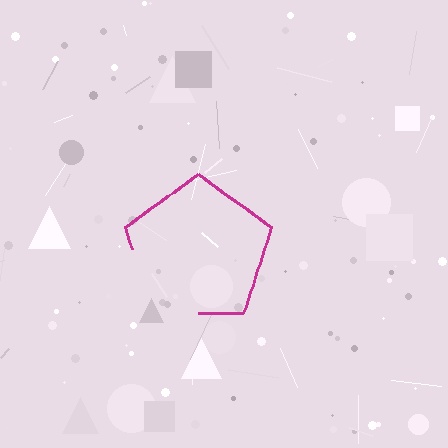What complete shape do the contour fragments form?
The contour fragments form a pentagon.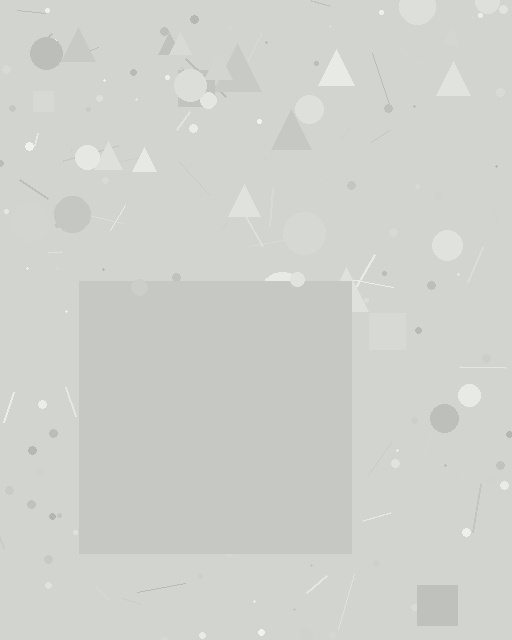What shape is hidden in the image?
A square is hidden in the image.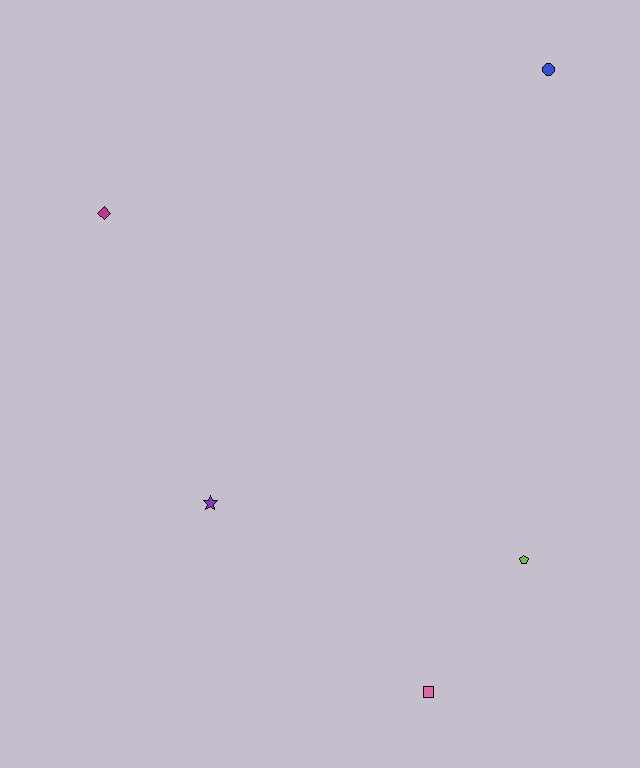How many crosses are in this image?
There are no crosses.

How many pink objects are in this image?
There is 1 pink object.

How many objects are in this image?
There are 5 objects.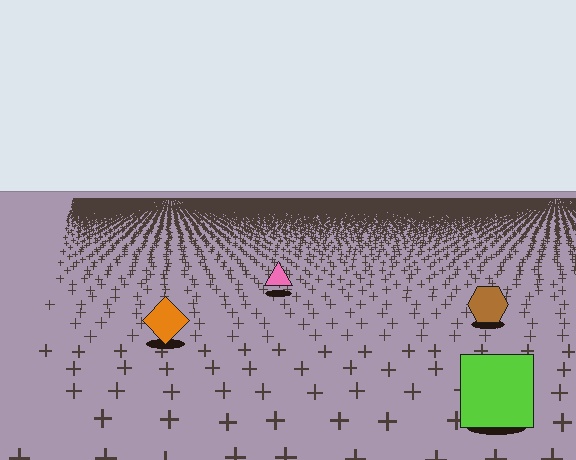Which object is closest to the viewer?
The lime square is closest. The texture marks near it are larger and more spread out.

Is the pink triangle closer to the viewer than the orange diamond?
No. The orange diamond is closer — you can tell from the texture gradient: the ground texture is coarser near it.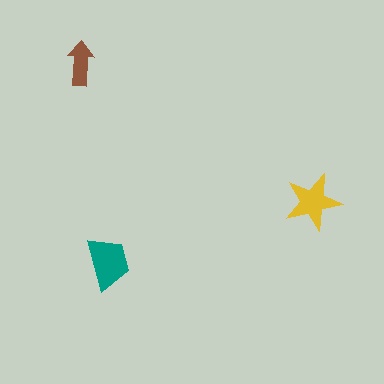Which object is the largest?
The teal trapezoid.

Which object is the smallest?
The brown arrow.